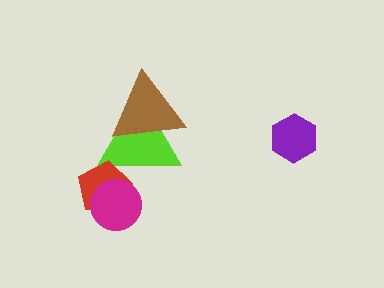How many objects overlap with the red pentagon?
2 objects overlap with the red pentagon.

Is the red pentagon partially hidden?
Yes, it is partially covered by another shape.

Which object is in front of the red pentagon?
The magenta circle is in front of the red pentagon.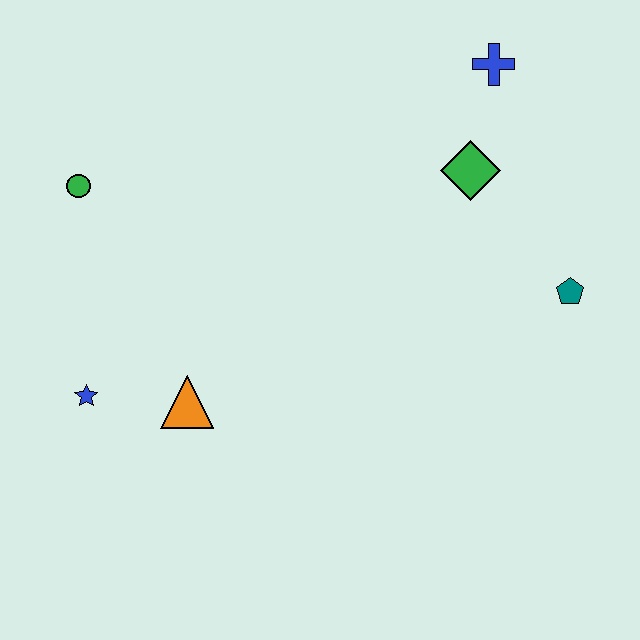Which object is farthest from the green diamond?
The blue star is farthest from the green diamond.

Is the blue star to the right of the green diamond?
No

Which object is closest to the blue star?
The orange triangle is closest to the blue star.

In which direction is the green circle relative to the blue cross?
The green circle is to the left of the blue cross.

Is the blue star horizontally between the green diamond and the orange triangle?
No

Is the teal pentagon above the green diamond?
No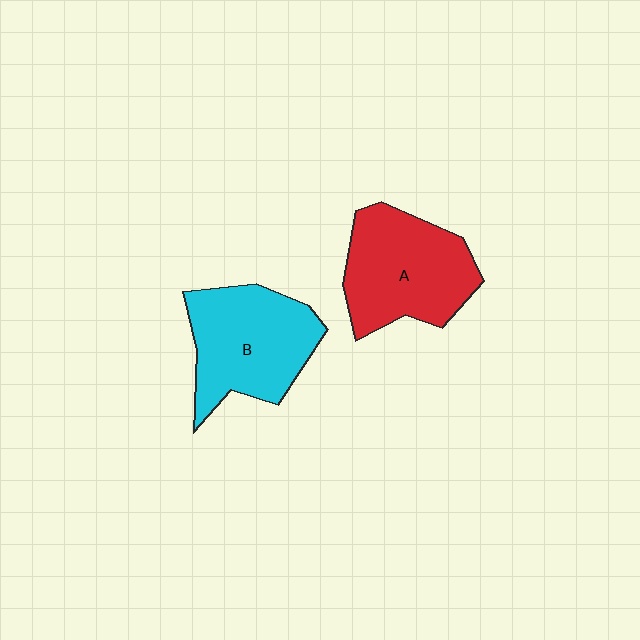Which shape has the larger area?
Shape A (red).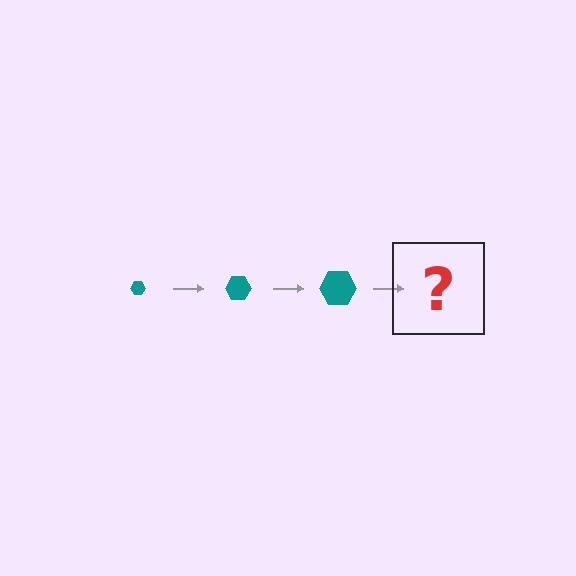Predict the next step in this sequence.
The next step is a teal hexagon, larger than the previous one.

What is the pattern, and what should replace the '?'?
The pattern is that the hexagon gets progressively larger each step. The '?' should be a teal hexagon, larger than the previous one.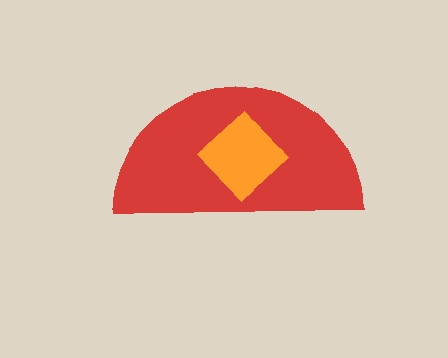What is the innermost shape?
The orange diamond.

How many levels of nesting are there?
2.